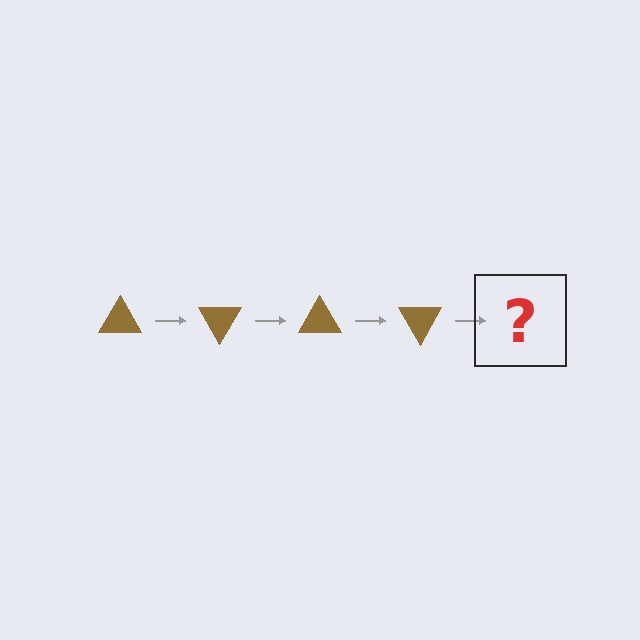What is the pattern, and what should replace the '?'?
The pattern is that the triangle rotates 60 degrees each step. The '?' should be a brown triangle rotated 240 degrees.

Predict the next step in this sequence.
The next step is a brown triangle rotated 240 degrees.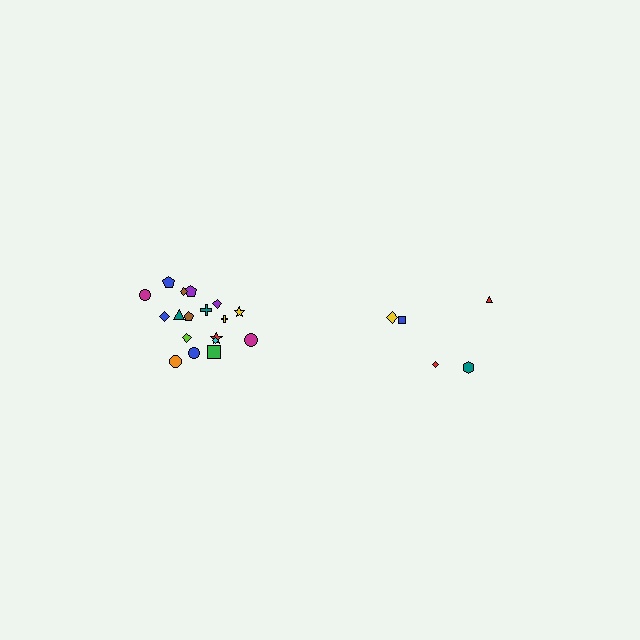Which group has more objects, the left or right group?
The left group.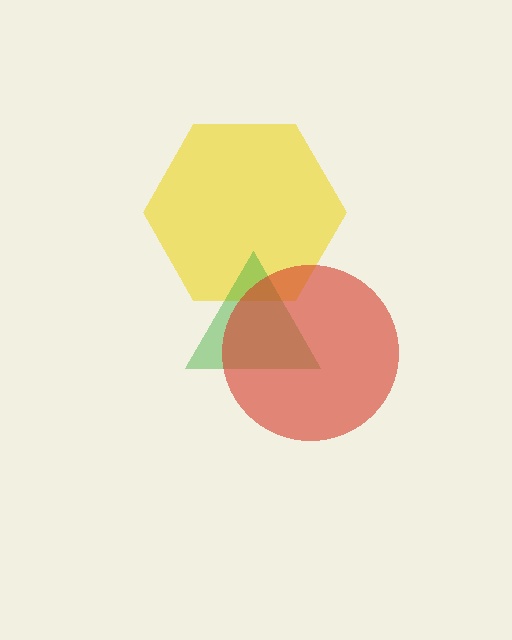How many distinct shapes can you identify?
There are 3 distinct shapes: a yellow hexagon, a green triangle, a red circle.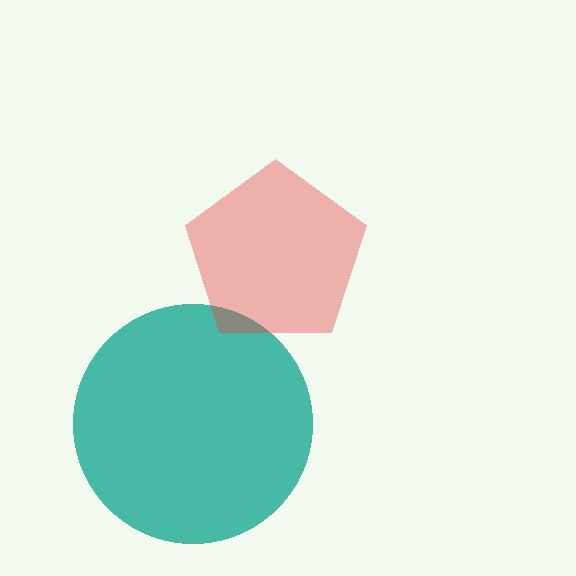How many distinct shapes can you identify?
There are 2 distinct shapes: a teal circle, a red pentagon.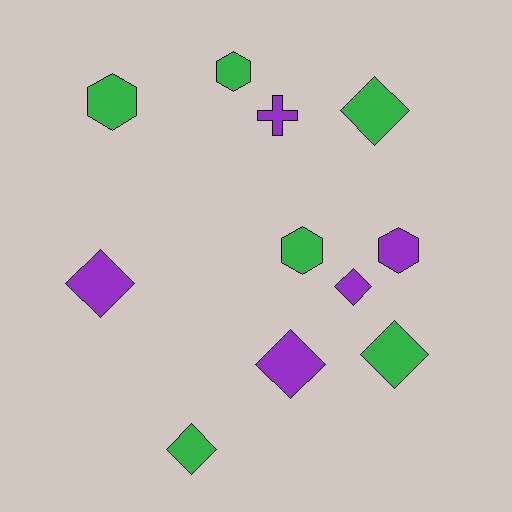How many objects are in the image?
There are 11 objects.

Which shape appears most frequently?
Diamond, with 6 objects.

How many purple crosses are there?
There is 1 purple cross.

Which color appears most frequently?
Green, with 6 objects.